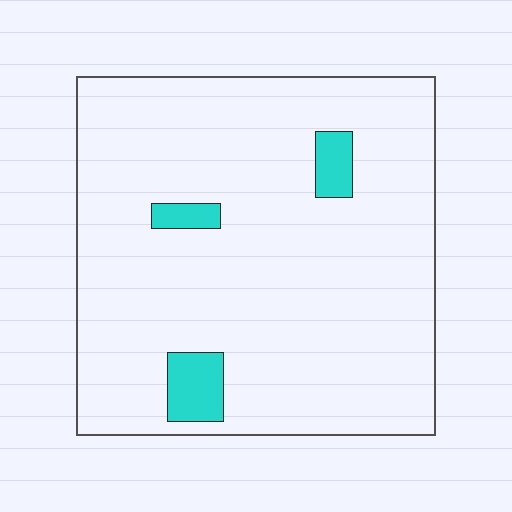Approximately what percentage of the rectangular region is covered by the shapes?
Approximately 5%.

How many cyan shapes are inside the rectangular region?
3.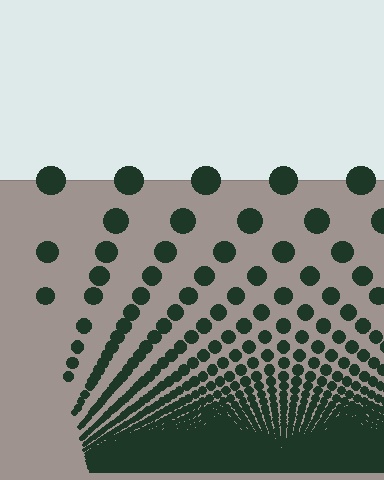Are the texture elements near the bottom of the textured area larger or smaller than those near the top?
Smaller. The gradient is inverted — elements near the bottom are smaller and denser.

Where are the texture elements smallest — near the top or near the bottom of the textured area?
Near the bottom.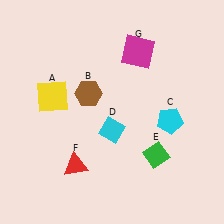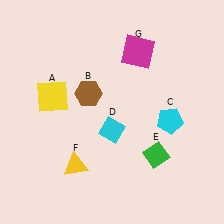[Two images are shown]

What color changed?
The triangle (F) changed from red in Image 1 to yellow in Image 2.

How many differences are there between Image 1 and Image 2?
There is 1 difference between the two images.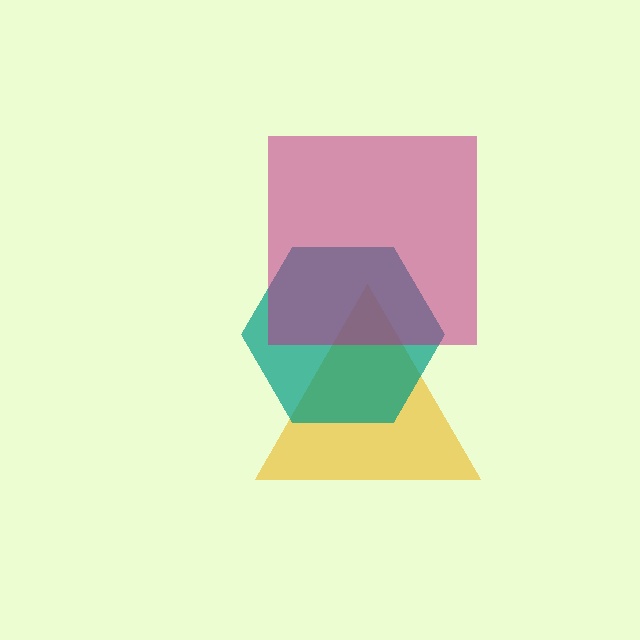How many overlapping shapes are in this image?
There are 3 overlapping shapes in the image.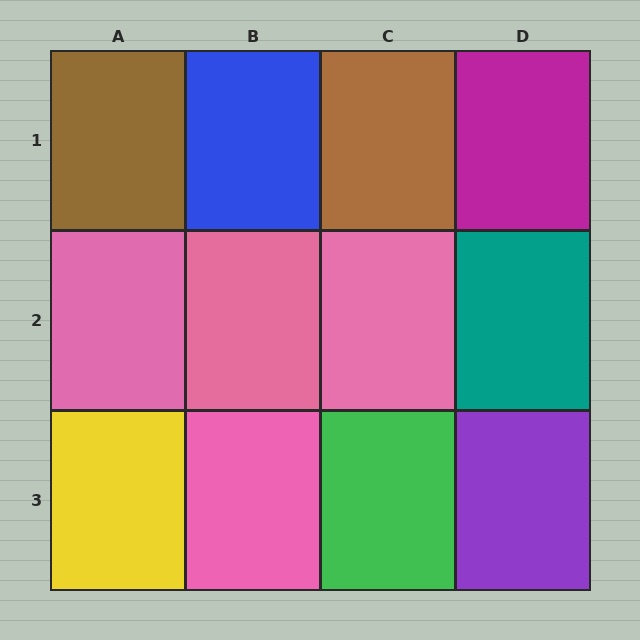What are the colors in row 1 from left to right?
Brown, blue, brown, magenta.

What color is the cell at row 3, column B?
Pink.